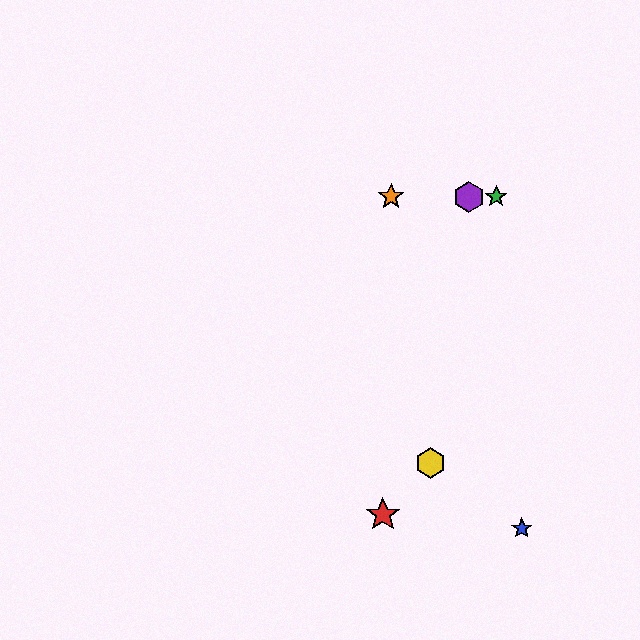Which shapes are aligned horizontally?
The green star, the purple hexagon, the orange star are aligned horizontally.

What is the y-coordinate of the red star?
The red star is at y≈514.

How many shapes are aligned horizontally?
3 shapes (the green star, the purple hexagon, the orange star) are aligned horizontally.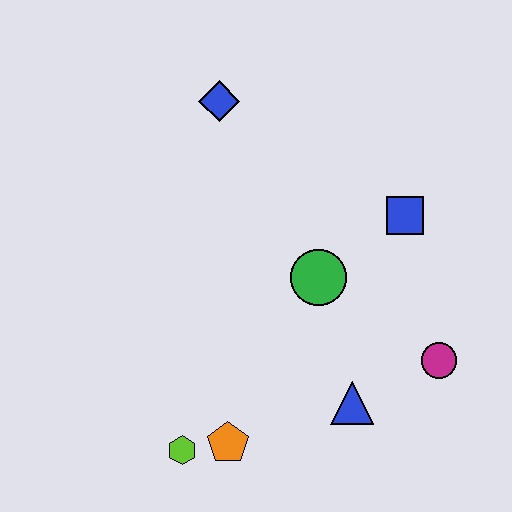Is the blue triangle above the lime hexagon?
Yes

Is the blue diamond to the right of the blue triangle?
No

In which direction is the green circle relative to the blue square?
The green circle is to the left of the blue square.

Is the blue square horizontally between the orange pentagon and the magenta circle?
Yes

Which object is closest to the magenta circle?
The blue triangle is closest to the magenta circle.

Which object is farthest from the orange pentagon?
The blue diamond is farthest from the orange pentagon.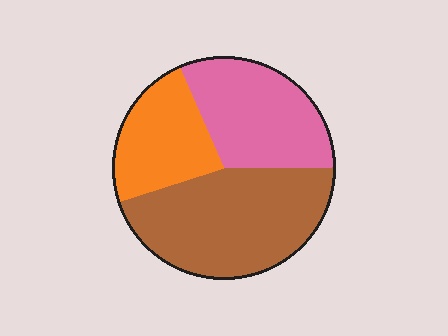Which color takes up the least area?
Orange, at roughly 25%.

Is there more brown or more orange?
Brown.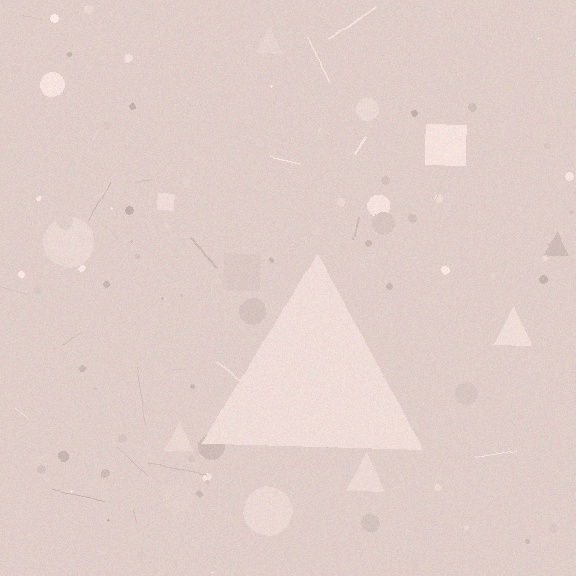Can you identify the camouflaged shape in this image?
The camouflaged shape is a triangle.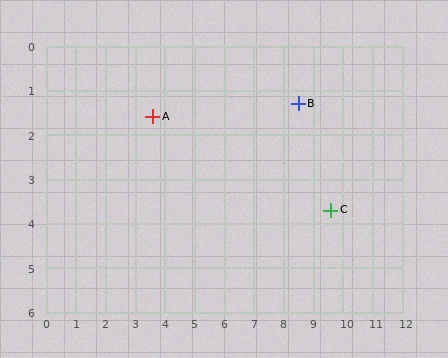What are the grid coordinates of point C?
Point C is at approximately (9.6, 3.7).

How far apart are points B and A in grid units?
Points B and A are about 4.9 grid units apart.